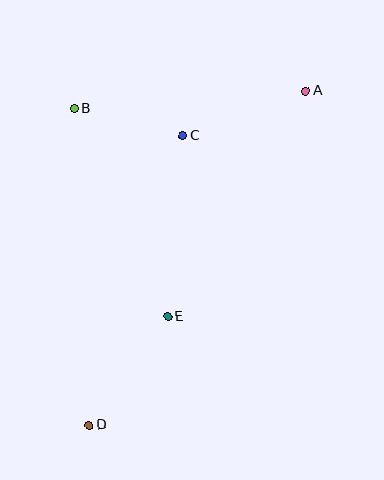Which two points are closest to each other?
Points B and C are closest to each other.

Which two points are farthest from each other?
Points A and D are farthest from each other.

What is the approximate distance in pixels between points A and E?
The distance between A and E is approximately 265 pixels.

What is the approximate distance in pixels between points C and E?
The distance between C and E is approximately 182 pixels.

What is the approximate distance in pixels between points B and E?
The distance between B and E is approximately 229 pixels.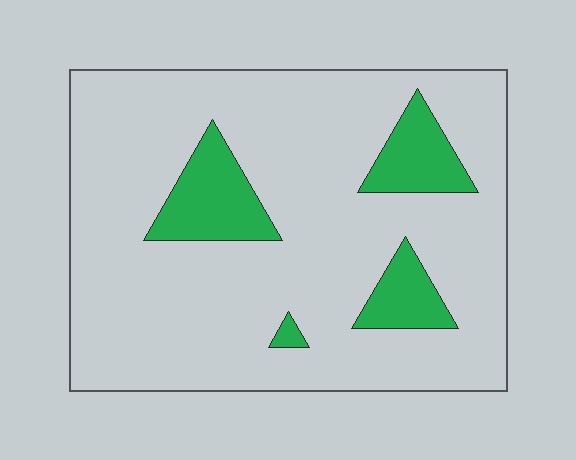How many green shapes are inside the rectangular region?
4.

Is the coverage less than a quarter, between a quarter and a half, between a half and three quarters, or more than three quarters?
Less than a quarter.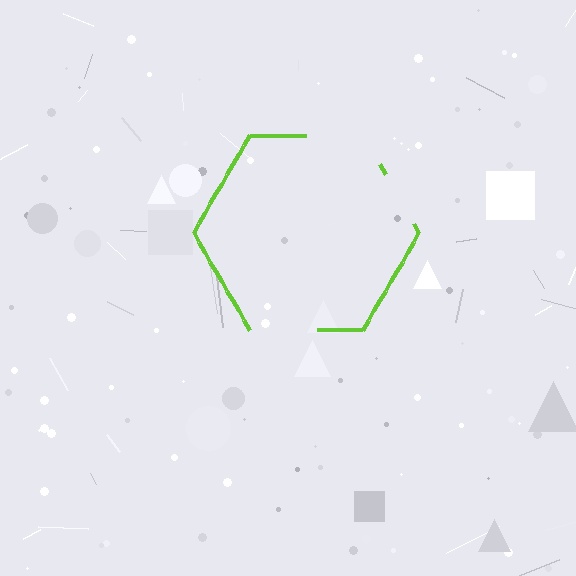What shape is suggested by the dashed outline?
The dashed outline suggests a hexagon.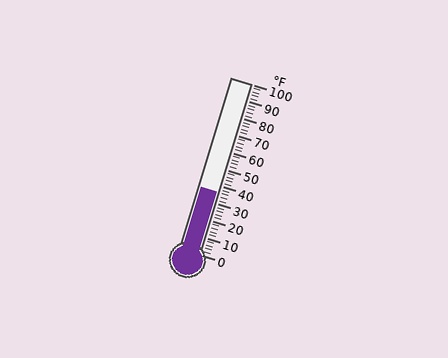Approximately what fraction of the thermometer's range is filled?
The thermometer is filled to approximately 35% of its range.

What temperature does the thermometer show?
The thermometer shows approximately 36°F.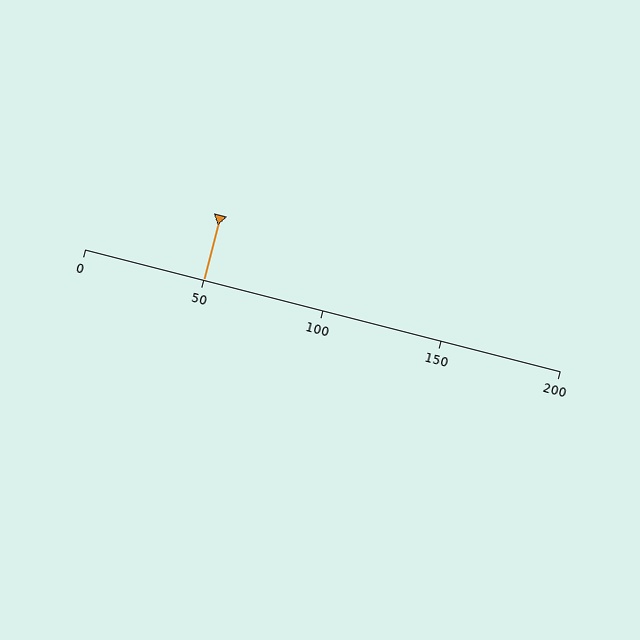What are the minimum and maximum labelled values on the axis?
The axis runs from 0 to 200.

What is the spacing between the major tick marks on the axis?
The major ticks are spaced 50 apart.